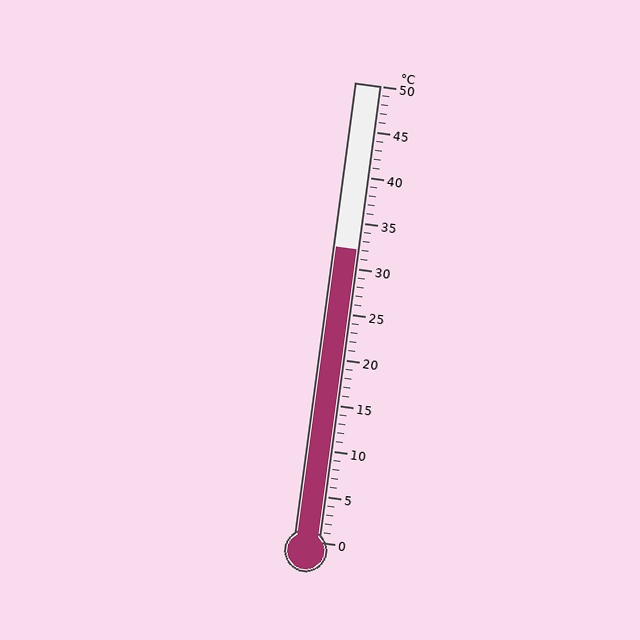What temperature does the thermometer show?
The thermometer shows approximately 32°C.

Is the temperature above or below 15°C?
The temperature is above 15°C.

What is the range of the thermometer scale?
The thermometer scale ranges from 0°C to 50°C.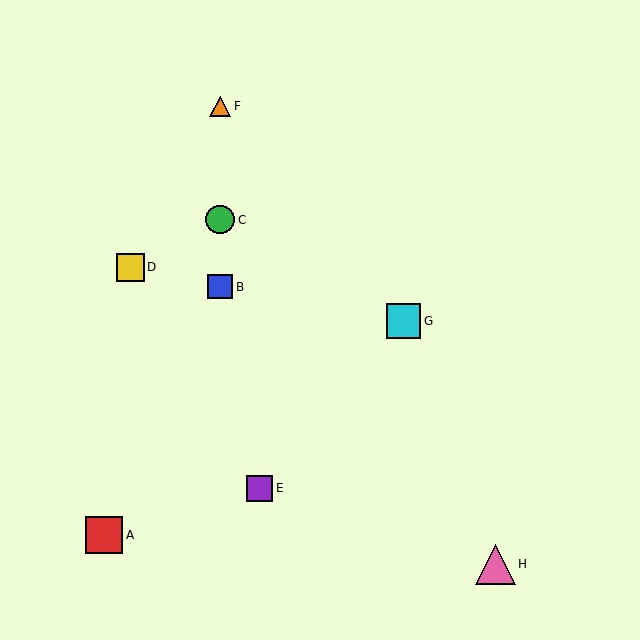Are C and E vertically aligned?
No, C is at x≈220 and E is at x≈260.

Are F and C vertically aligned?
Yes, both are at x≈220.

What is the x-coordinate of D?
Object D is at x≈130.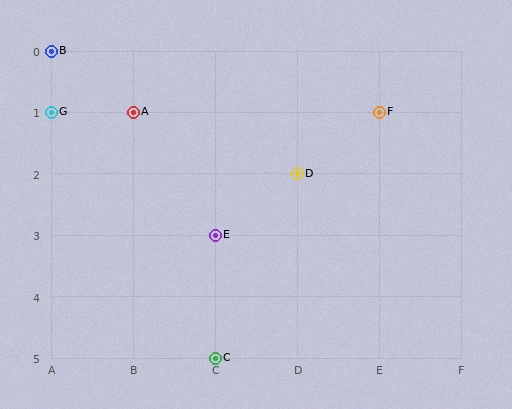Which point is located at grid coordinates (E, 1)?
Point F is at (E, 1).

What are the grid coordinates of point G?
Point G is at grid coordinates (A, 1).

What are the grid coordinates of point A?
Point A is at grid coordinates (B, 1).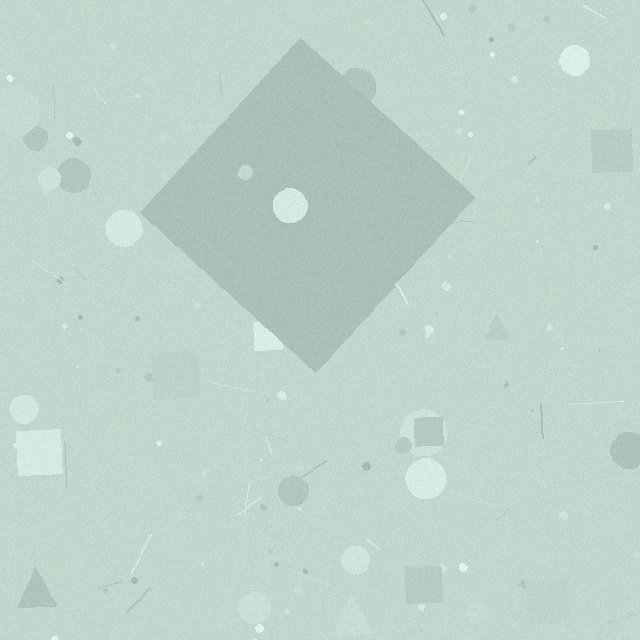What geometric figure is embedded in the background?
A diamond is embedded in the background.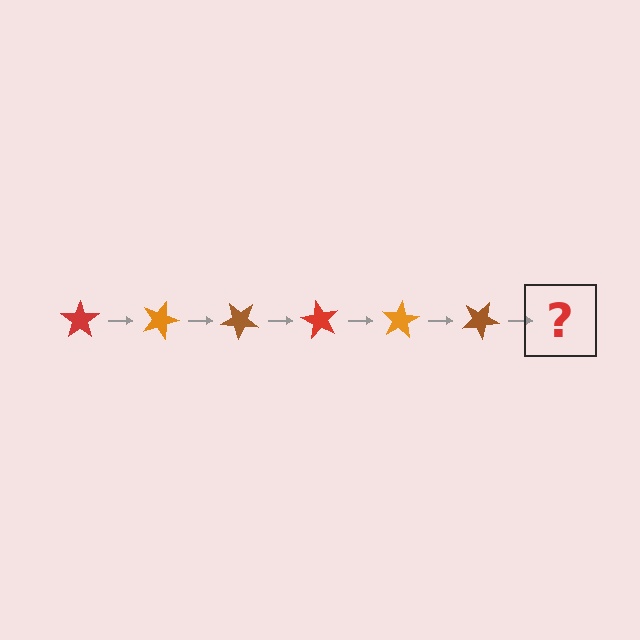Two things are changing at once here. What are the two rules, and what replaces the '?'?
The two rules are that it rotates 20 degrees each step and the color cycles through red, orange, and brown. The '?' should be a red star, rotated 120 degrees from the start.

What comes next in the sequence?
The next element should be a red star, rotated 120 degrees from the start.